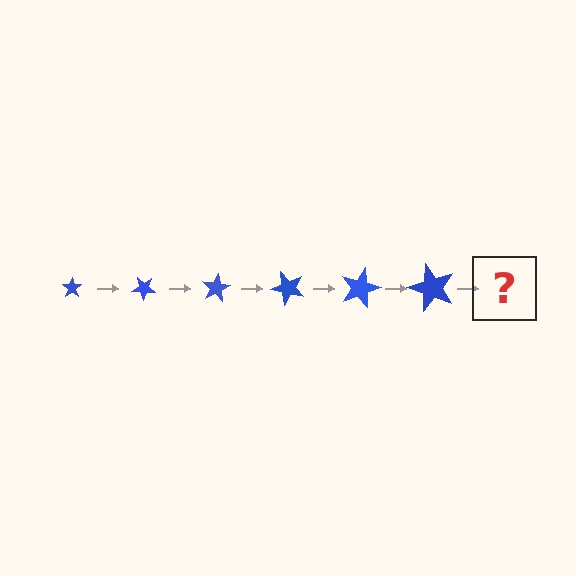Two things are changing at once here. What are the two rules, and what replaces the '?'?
The two rules are that the star grows larger each step and it rotates 40 degrees each step. The '?' should be a star, larger than the previous one and rotated 240 degrees from the start.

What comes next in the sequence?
The next element should be a star, larger than the previous one and rotated 240 degrees from the start.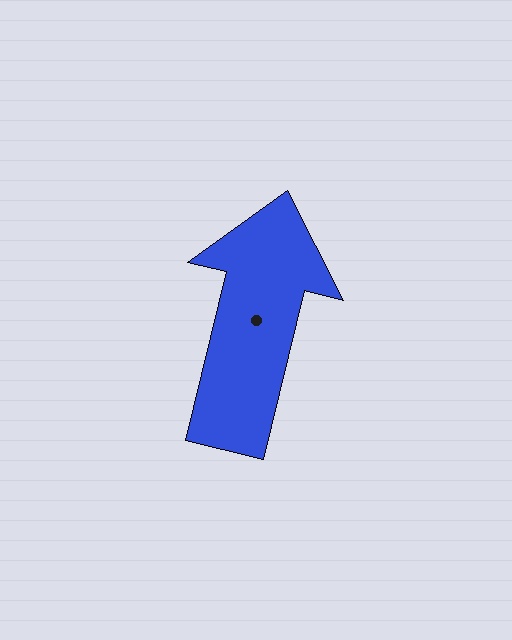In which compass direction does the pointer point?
North.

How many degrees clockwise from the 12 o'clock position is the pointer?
Approximately 14 degrees.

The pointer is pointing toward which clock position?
Roughly 12 o'clock.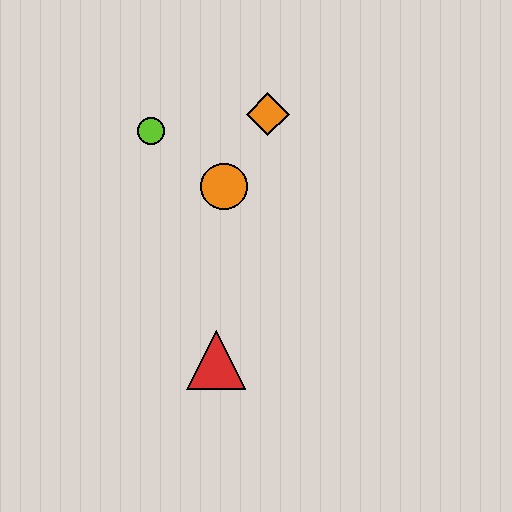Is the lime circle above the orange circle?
Yes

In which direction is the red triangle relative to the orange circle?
The red triangle is below the orange circle.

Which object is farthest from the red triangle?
The orange diamond is farthest from the red triangle.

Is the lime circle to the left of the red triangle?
Yes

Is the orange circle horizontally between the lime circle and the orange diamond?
Yes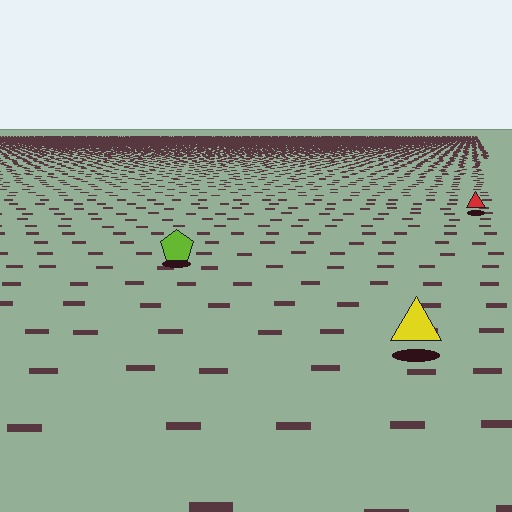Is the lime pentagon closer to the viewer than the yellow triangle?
No. The yellow triangle is closer — you can tell from the texture gradient: the ground texture is coarser near it.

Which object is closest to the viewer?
The yellow triangle is closest. The texture marks near it are larger and more spread out.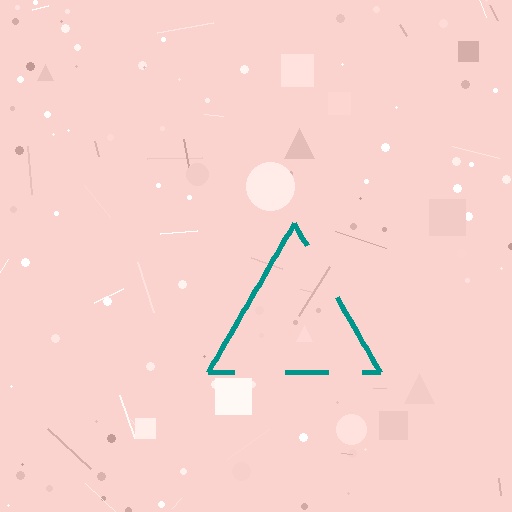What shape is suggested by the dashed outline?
The dashed outline suggests a triangle.